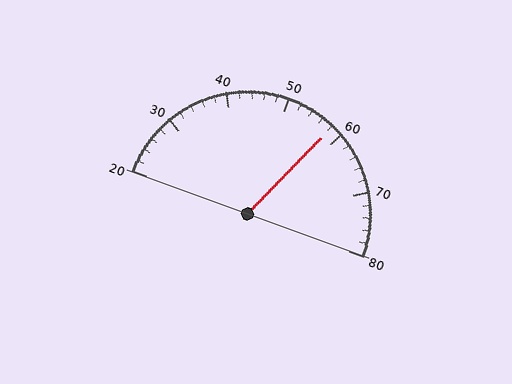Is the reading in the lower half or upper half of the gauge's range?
The reading is in the upper half of the range (20 to 80).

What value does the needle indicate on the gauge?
The needle indicates approximately 58.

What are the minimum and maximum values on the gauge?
The gauge ranges from 20 to 80.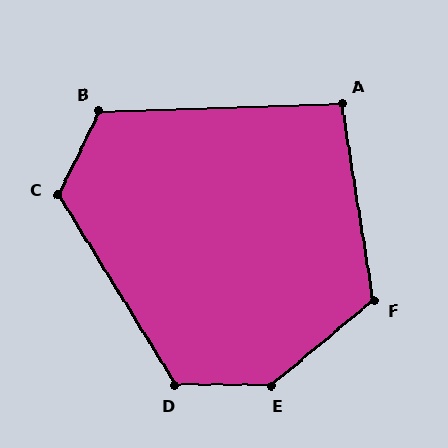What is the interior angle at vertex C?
Approximately 122 degrees (obtuse).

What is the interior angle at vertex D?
Approximately 122 degrees (obtuse).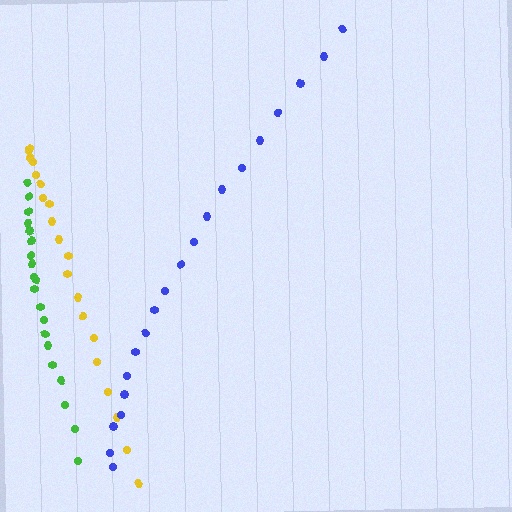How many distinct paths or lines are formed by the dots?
There are 3 distinct paths.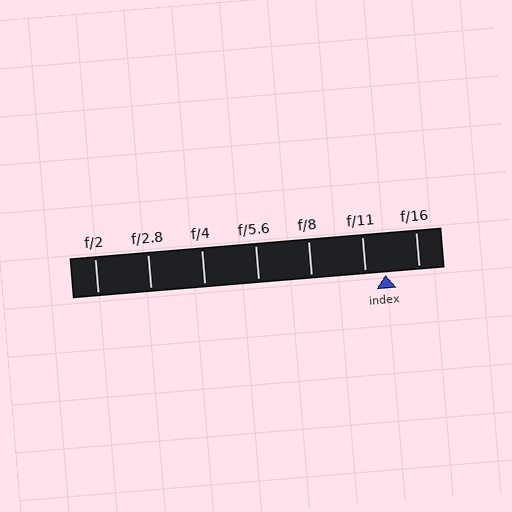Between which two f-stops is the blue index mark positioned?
The index mark is between f/11 and f/16.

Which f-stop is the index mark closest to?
The index mark is closest to f/11.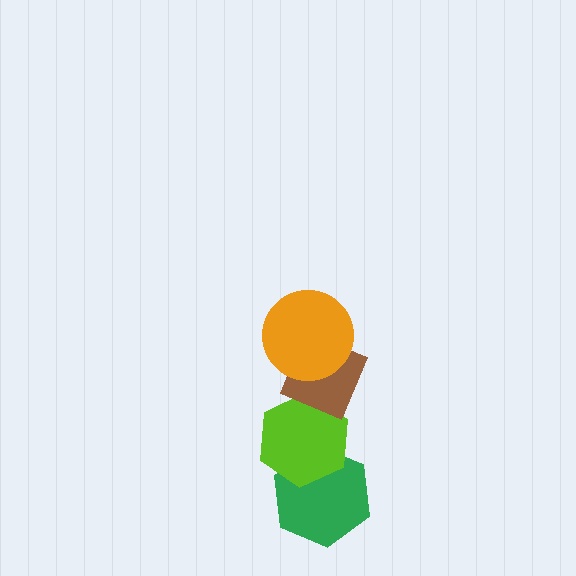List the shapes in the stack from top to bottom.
From top to bottom: the orange circle, the brown diamond, the lime hexagon, the green hexagon.